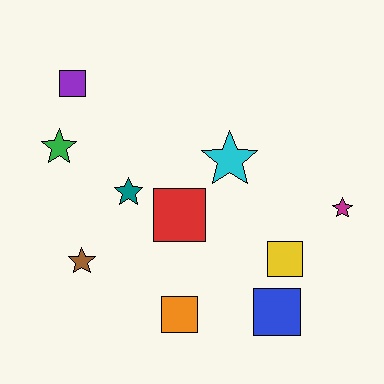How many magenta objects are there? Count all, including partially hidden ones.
There is 1 magenta object.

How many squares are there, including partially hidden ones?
There are 5 squares.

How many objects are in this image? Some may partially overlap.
There are 10 objects.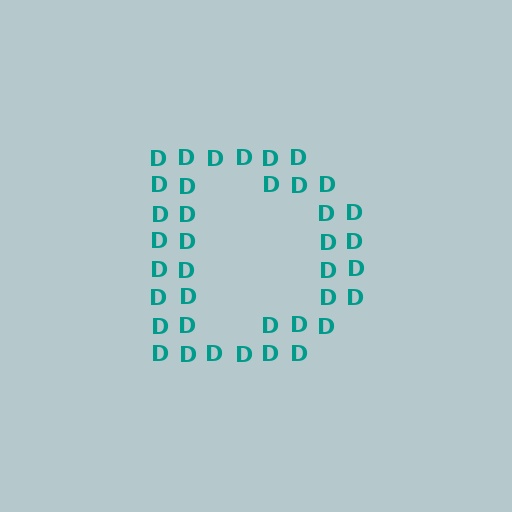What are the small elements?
The small elements are letter D's.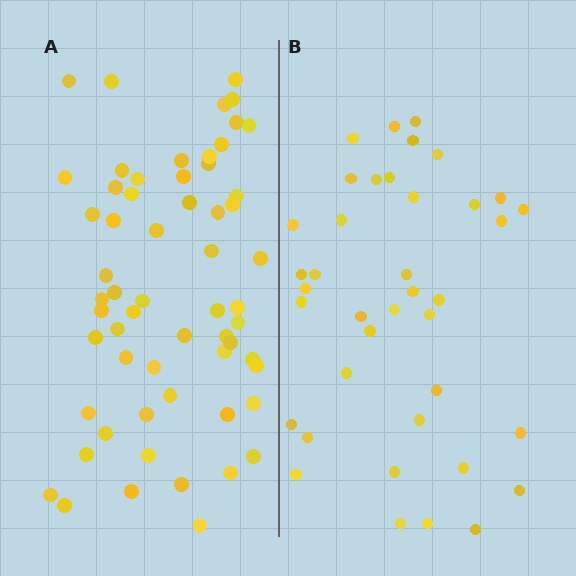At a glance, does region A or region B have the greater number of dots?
Region A (the left region) has more dots.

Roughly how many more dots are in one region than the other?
Region A has approximately 20 more dots than region B.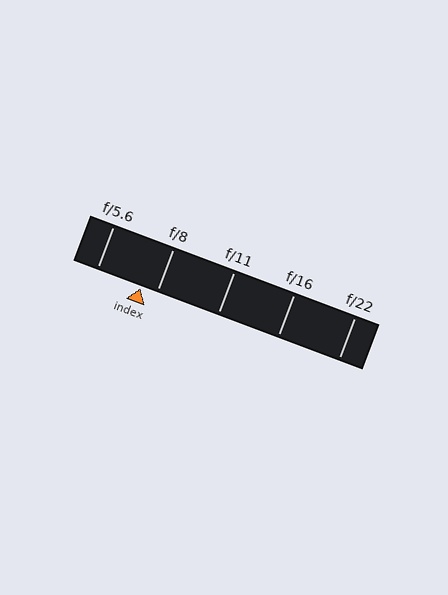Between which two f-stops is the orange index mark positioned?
The index mark is between f/5.6 and f/8.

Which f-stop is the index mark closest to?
The index mark is closest to f/8.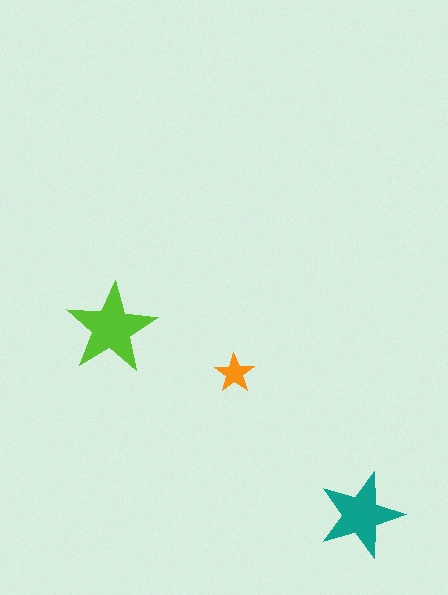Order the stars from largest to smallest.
the lime one, the teal one, the orange one.